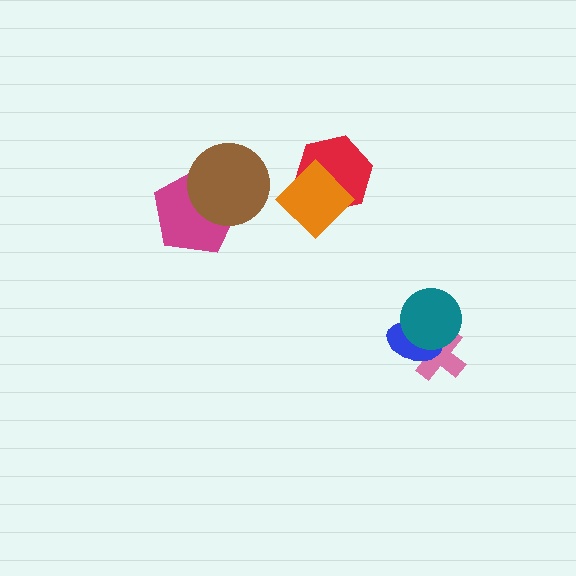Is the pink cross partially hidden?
Yes, it is partially covered by another shape.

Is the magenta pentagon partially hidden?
Yes, it is partially covered by another shape.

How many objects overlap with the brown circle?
1 object overlaps with the brown circle.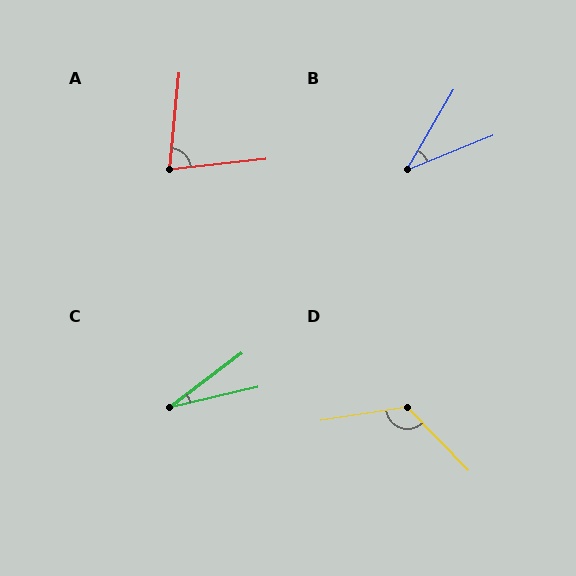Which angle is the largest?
D, at approximately 125 degrees.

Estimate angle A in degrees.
Approximately 78 degrees.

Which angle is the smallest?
C, at approximately 24 degrees.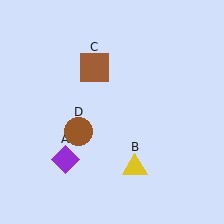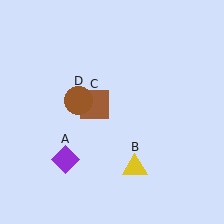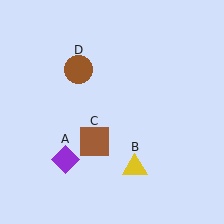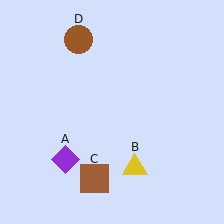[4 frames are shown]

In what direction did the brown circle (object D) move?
The brown circle (object D) moved up.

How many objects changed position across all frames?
2 objects changed position: brown square (object C), brown circle (object D).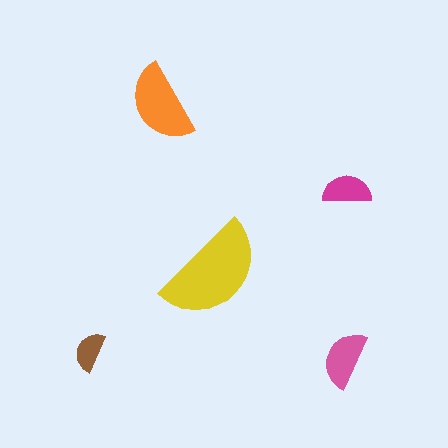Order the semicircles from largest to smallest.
the yellow one, the orange one, the pink one, the magenta one, the brown one.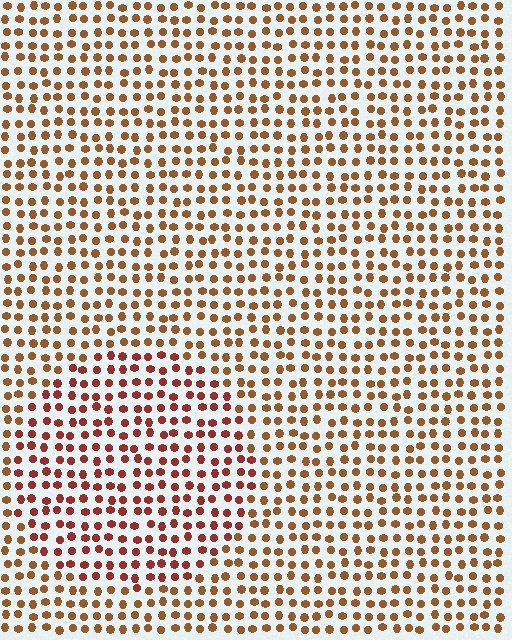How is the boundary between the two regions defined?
The boundary is defined purely by a slight shift in hue (about 27 degrees). Spacing, size, and orientation are identical on both sides.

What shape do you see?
I see a circle.